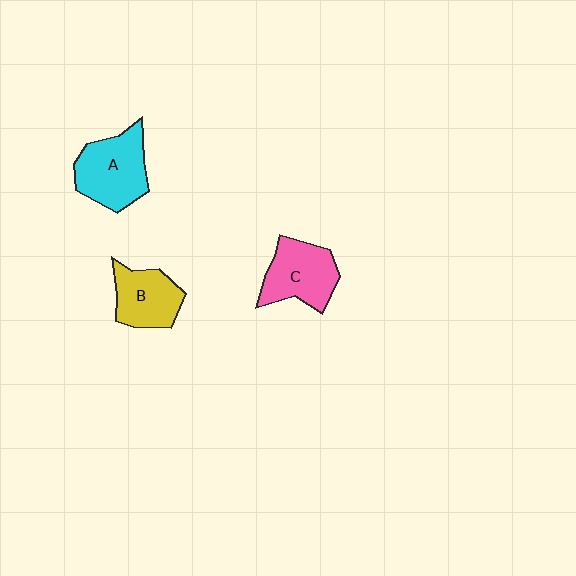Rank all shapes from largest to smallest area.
From largest to smallest: A (cyan), C (pink), B (yellow).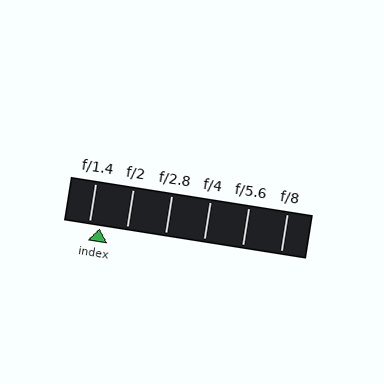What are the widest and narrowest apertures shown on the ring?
The widest aperture shown is f/1.4 and the narrowest is f/8.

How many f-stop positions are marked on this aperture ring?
There are 6 f-stop positions marked.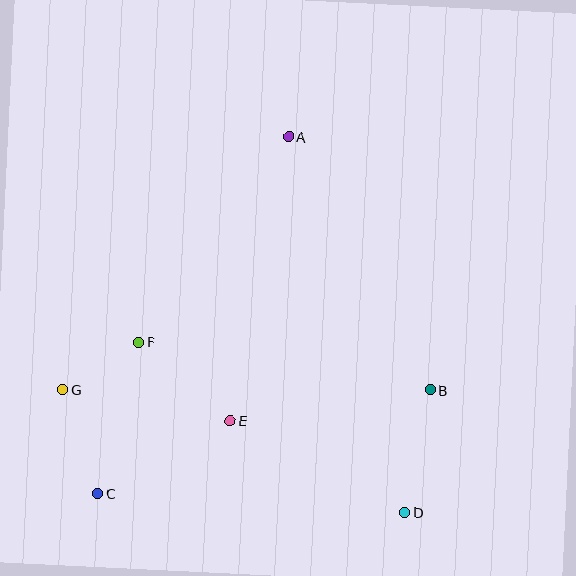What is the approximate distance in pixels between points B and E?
The distance between B and E is approximately 203 pixels.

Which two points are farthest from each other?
Points A and C are farthest from each other.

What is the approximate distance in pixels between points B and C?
The distance between B and C is approximately 349 pixels.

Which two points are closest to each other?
Points F and G are closest to each other.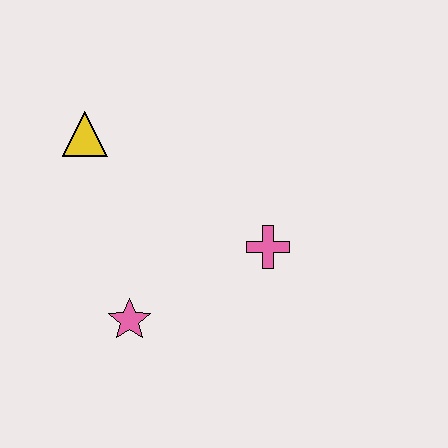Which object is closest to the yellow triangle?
The pink star is closest to the yellow triangle.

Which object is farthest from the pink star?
The yellow triangle is farthest from the pink star.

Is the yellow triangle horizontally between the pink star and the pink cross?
No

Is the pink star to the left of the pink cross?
Yes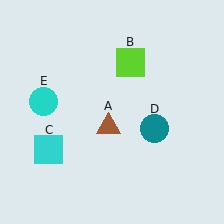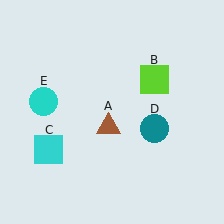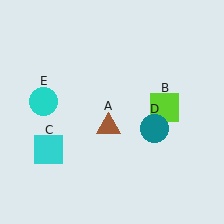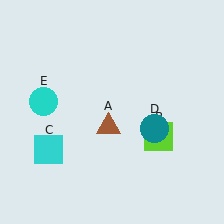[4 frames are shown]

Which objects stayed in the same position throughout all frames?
Brown triangle (object A) and cyan square (object C) and teal circle (object D) and cyan circle (object E) remained stationary.